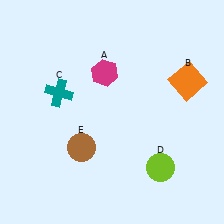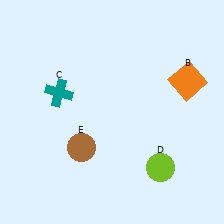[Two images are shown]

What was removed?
The magenta hexagon (A) was removed in Image 2.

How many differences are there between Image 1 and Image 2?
There is 1 difference between the two images.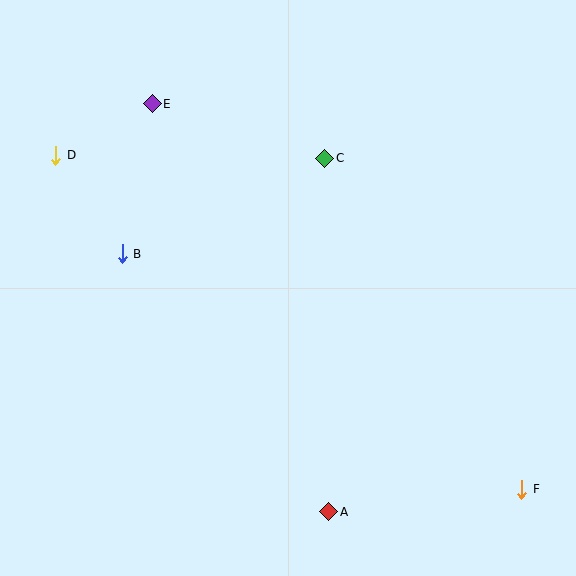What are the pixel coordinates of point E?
Point E is at (152, 104).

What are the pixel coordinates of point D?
Point D is at (56, 155).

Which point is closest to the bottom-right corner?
Point F is closest to the bottom-right corner.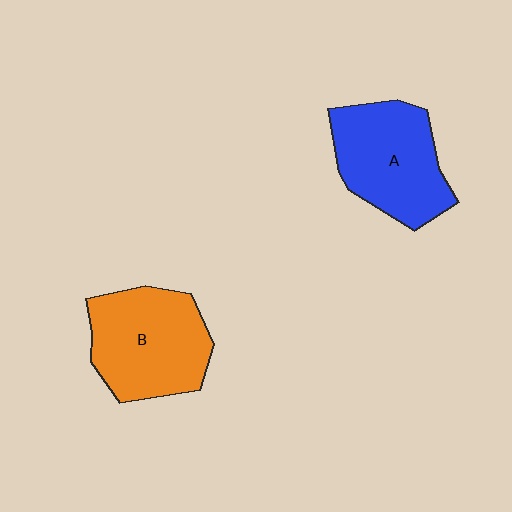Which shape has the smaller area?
Shape A (blue).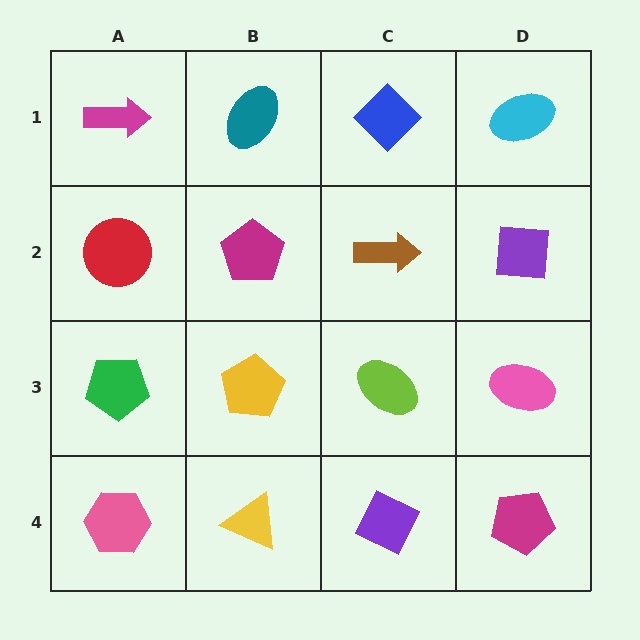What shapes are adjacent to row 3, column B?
A magenta pentagon (row 2, column B), a yellow triangle (row 4, column B), a green pentagon (row 3, column A), a lime ellipse (row 3, column C).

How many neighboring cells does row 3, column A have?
3.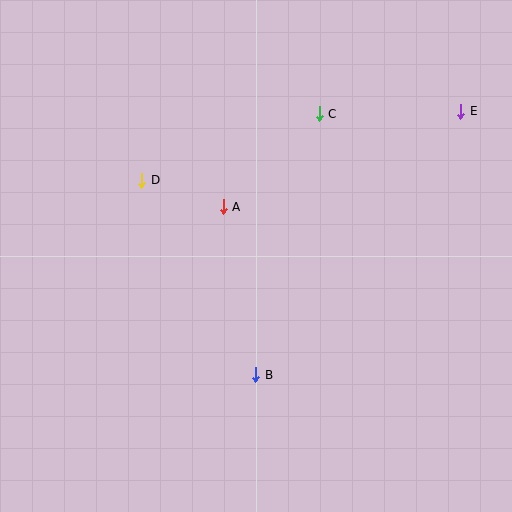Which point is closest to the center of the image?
Point A at (223, 207) is closest to the center.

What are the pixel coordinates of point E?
Point E is at (461, 111).